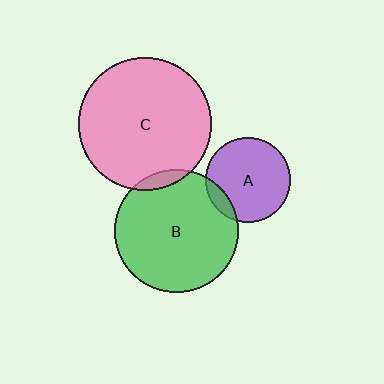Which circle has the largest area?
Circle C (pink).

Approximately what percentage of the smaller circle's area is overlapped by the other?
Approximately 5%.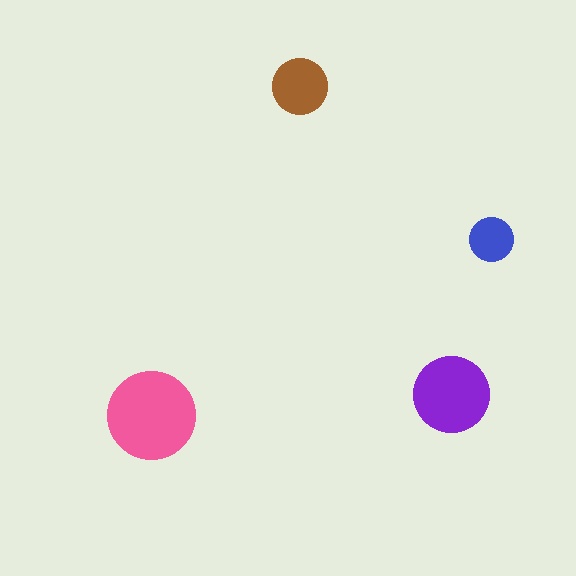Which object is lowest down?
The pink circle is bottommost.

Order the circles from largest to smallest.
the pink one, the purple one, the brown one, the blue one.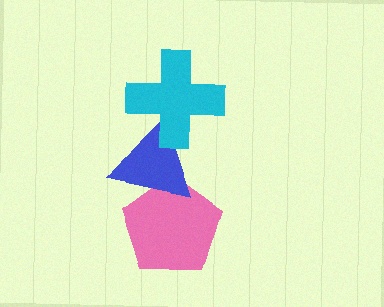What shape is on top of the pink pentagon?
The blue triangle is on top of the pink pentagon.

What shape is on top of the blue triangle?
The cyan cross is on top of the blue triangle.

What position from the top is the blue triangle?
The blue triangle is 2nd from the top.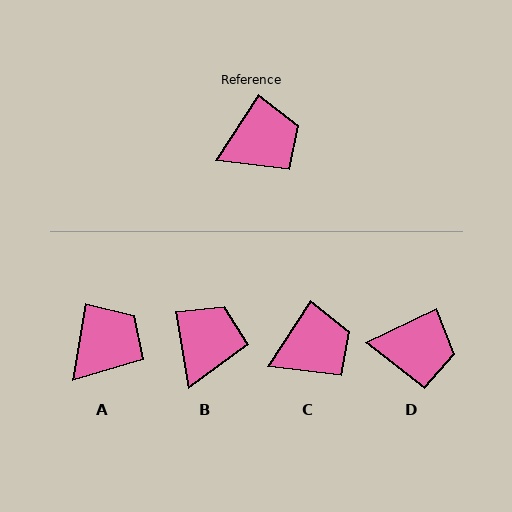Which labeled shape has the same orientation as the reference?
C.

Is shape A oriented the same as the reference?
No, it is off by about 24 degrees.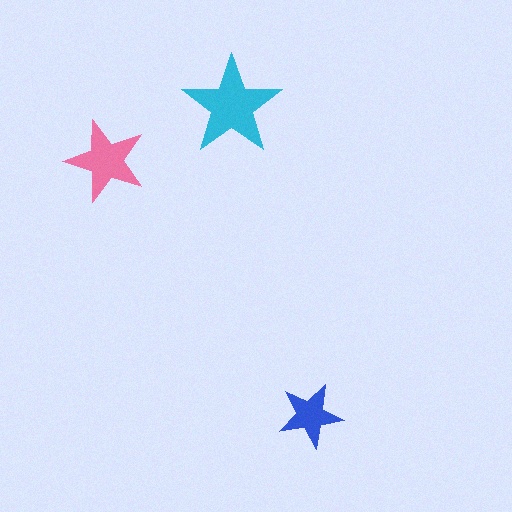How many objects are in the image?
There are 3 objects in the image.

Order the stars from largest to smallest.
the cyan one, the pink one, the blue one.